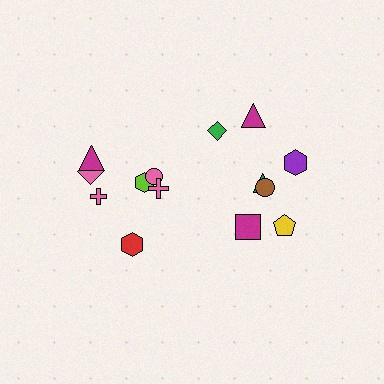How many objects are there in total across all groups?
There are 14 objects.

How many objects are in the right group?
There are 6 objects.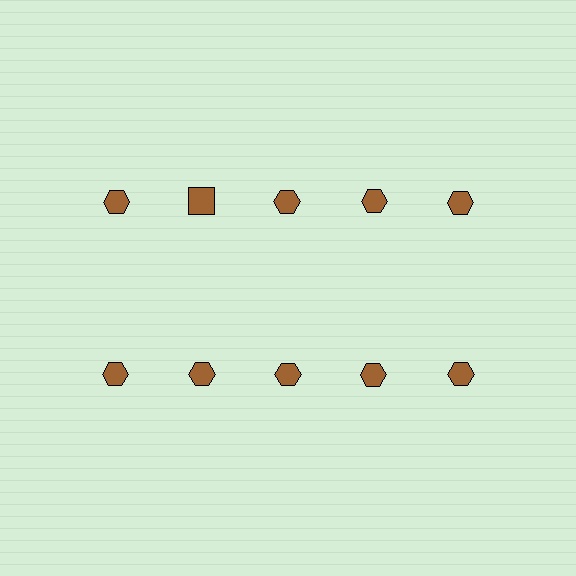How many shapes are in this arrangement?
There are 10 shapes arranged in a grid pattern.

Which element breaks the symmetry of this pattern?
The brown square in the top row, second from left column breaks the symmetry. All other shapes are brown hexagons.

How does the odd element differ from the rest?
It has a different shape: square instead of hexagon.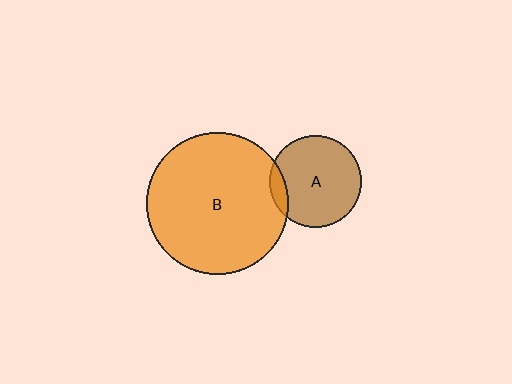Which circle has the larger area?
Circle B (orange).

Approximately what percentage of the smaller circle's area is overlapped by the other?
Approximately 10%.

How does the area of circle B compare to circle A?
Approximately 2.4 times.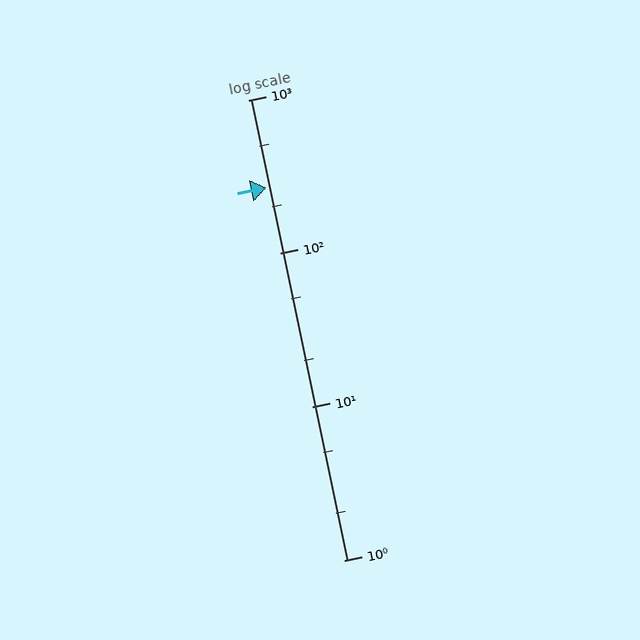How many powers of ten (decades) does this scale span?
The scale spans 3 decades, from 1 to 1000.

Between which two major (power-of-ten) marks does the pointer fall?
The pointer is between 100 and 1000.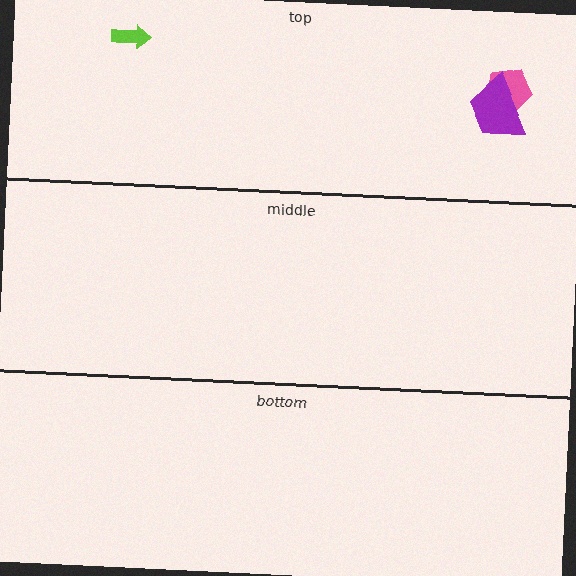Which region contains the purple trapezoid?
The top region.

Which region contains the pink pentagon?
The top region.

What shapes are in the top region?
The pink pentagon, the purple trapezoid, the lime arrow.